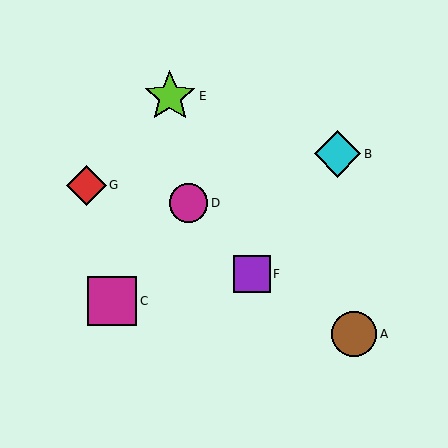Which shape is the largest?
The lime star (labeled E) is the largest.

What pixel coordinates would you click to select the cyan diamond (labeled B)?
Click at (337, 154) to select the cyan diamond B.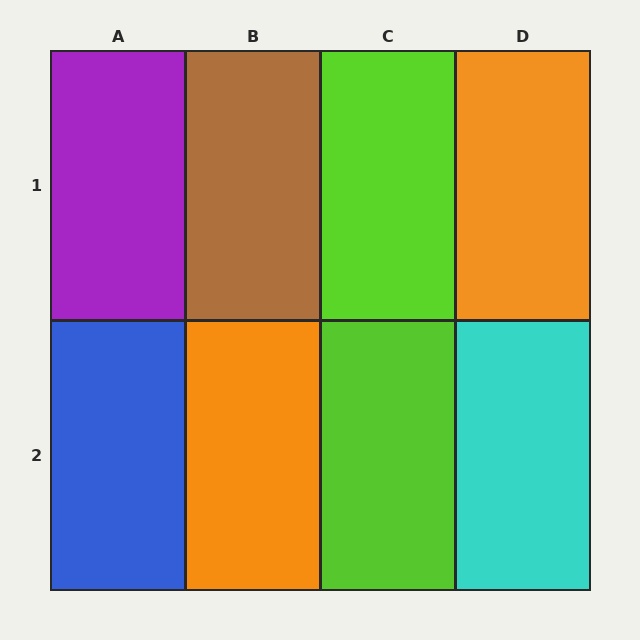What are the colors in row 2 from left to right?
Blue, orange, lime, cyan.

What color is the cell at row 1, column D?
Orange.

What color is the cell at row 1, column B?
Brown.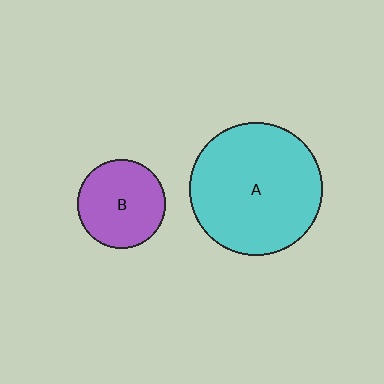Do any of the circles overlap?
No, none of the circles overlap.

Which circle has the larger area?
Circle A (cyan).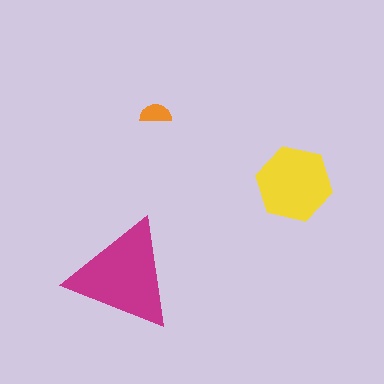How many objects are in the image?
There are 3 objects in the image.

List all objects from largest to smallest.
The magenta triangle, the yellow hexagon, the orange semicircle.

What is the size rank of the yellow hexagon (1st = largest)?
2nd.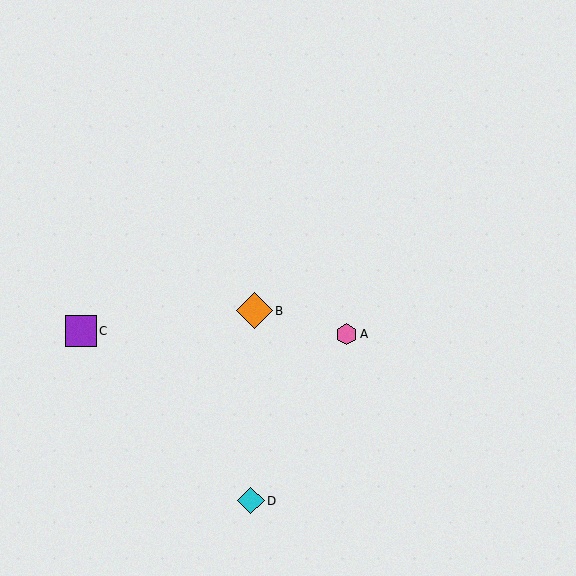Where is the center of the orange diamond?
The center of the orange diamond is at (254, 311).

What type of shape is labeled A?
Shape A is a pink hexagon.